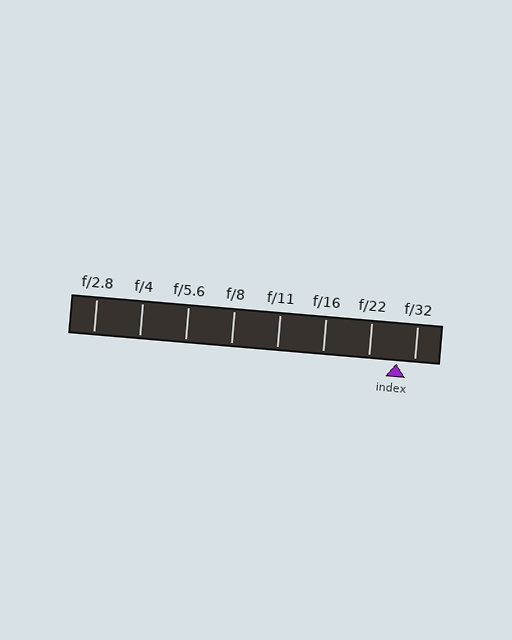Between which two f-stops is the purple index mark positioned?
The index mark is between f/22 and f/32.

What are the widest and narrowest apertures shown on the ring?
The widest aperture shown is f/2.8 and the narrowest is f/32.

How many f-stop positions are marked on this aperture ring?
There are 8 f-stop positions marked.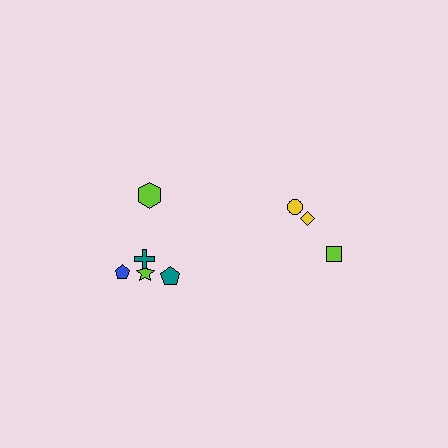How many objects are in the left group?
There are 5 objects.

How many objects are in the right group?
There are 3 objects.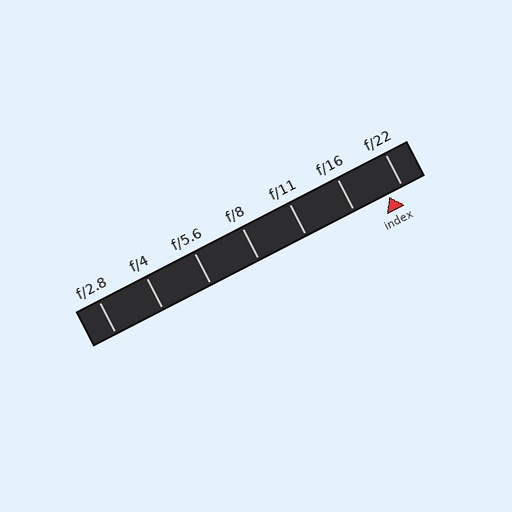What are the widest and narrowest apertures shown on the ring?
The widest aperture shown is f/2.8 and the narrowest is f/22.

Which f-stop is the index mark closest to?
The index mark is closest to f/22.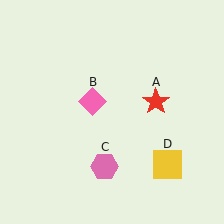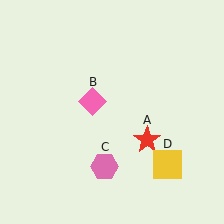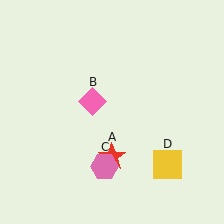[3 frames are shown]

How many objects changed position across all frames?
1 object changed position: red star (object A).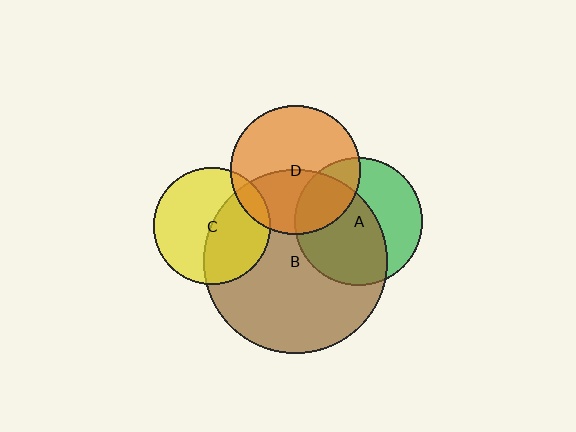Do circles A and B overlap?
Yes.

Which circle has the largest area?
Circle B (brown).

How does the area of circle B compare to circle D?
Approximately 2.0 times.